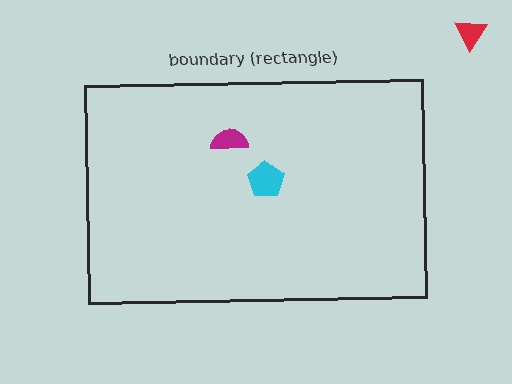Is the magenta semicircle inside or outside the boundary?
Inside.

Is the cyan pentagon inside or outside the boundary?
Inside.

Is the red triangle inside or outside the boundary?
Outside.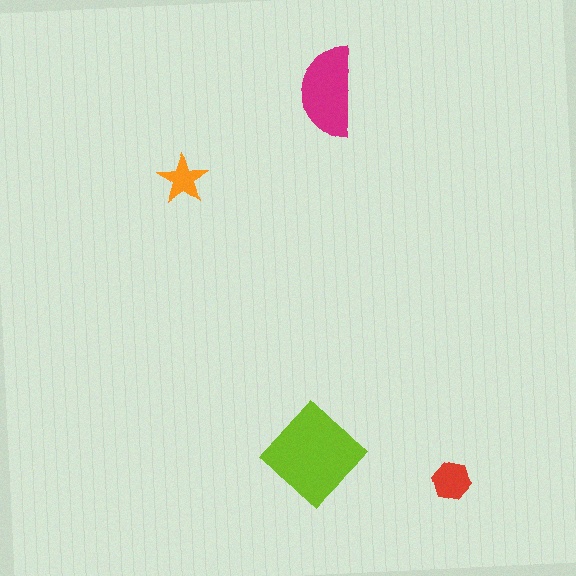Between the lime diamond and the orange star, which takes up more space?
The lime diamond.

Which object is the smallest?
The orange star.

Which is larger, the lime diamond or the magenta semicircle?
The lime diamond.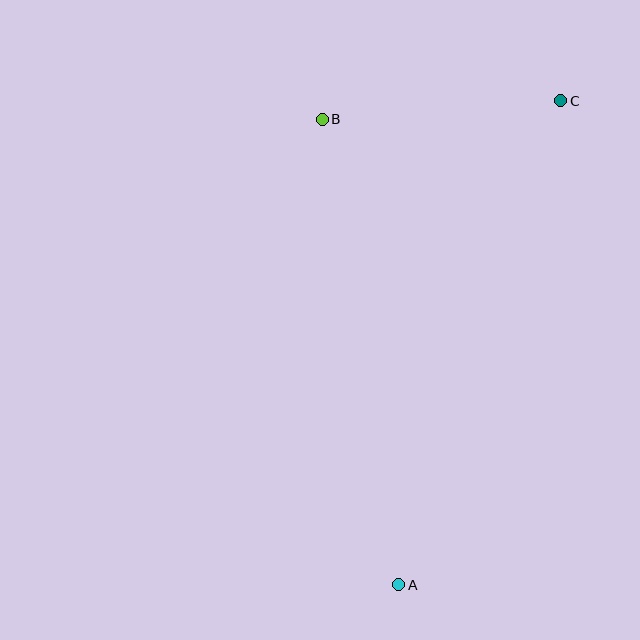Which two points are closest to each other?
Points B and C are closest to each other.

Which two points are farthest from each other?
Points A and C are farthest from each other.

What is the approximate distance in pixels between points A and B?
The distance between A and B is approximately 472 pixels.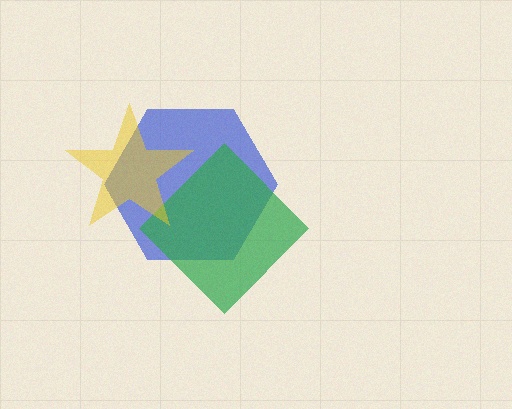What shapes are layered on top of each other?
The layered shapes are: a blue hexagon, a green diamond, a yellow star.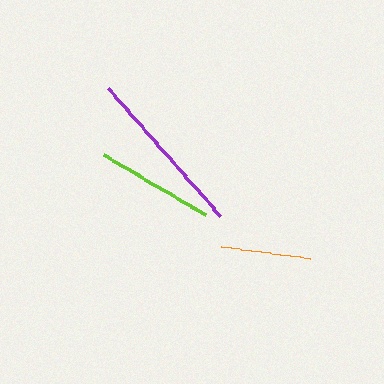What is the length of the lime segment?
The lime segment is approximately 119 pixels long.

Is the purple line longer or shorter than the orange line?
The purple line is longer than the orange line.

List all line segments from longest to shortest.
From longest to shortest: purple, lime, orange.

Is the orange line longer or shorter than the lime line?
The lime line is longer than the orange line.